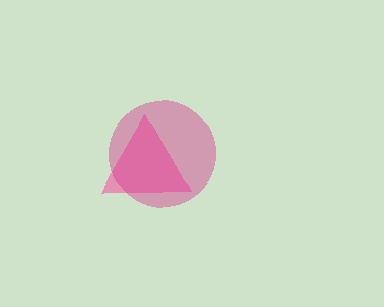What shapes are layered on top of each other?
The layered shapes are: a pink triangle, a magenta circle.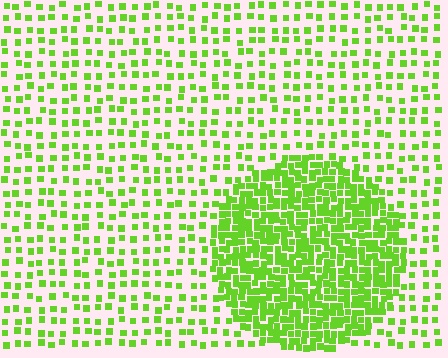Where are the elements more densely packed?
The elements are more densely packed inside the circle boundary.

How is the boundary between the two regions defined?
The boundary is defined by a change in element density (approximately 2.8x ratio). All elements are the same color, size, and shape.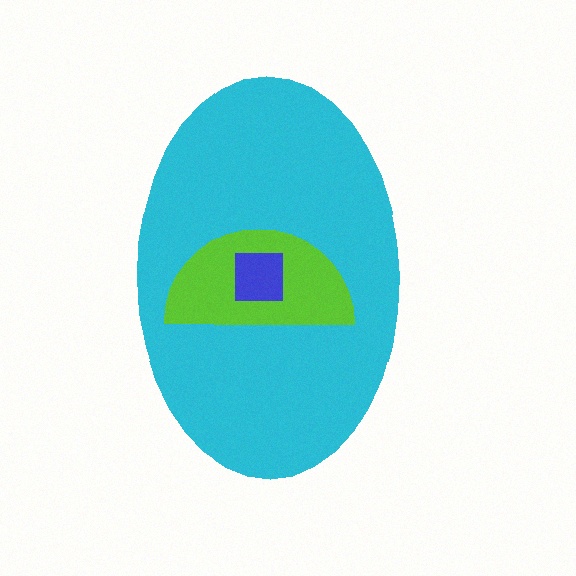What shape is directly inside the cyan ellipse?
The lime semicircle.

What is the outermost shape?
The cyan ellipse.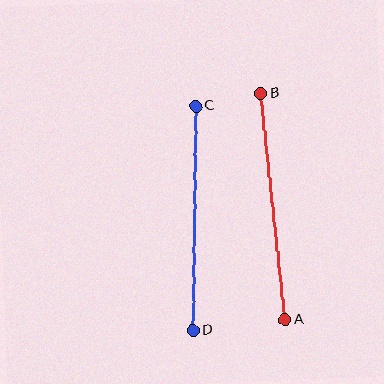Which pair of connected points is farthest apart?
Points A and B are farthest apart.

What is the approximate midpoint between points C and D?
The midpoint is at approximately (194, 218) pixels.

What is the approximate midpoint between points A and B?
The midpoint is at approximately (273, 206) pixels.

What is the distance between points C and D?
The distance is approximately 225 pixels.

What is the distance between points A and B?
The distance is approximately 228 pixels.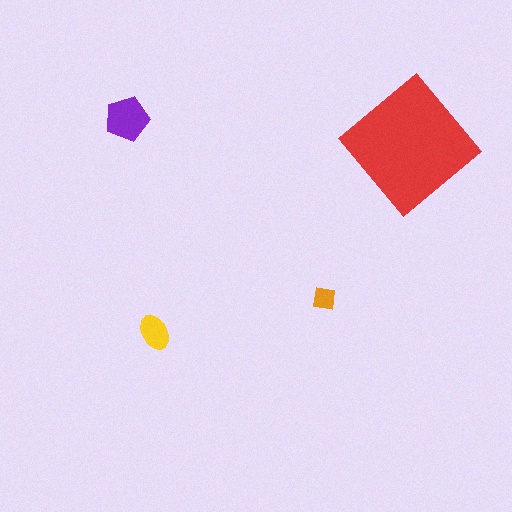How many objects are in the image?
There are 4 objects in the image.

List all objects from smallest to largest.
The orange square, the yellow ellipse, the purple pentagon, the red diamond.